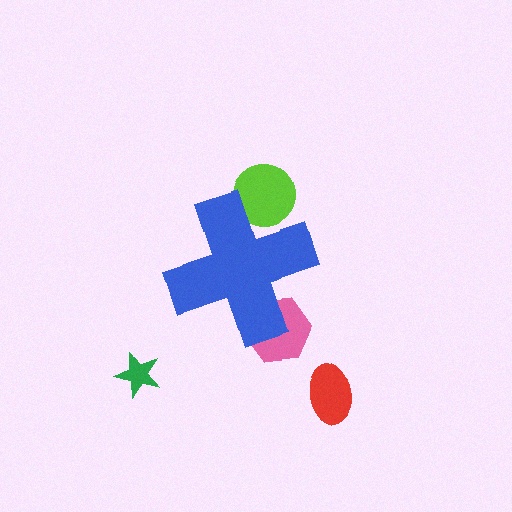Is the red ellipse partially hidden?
No, the red ellipse is fully visible.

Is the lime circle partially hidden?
Yes, the lime circle is partially hidden behind the blue cross.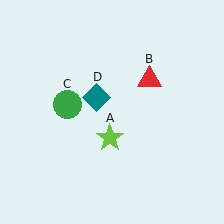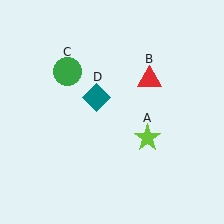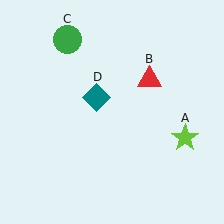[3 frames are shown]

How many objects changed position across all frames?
2 objects changed position: lime star (object A), green circle (object C).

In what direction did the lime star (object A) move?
The lime star (object A) moved right.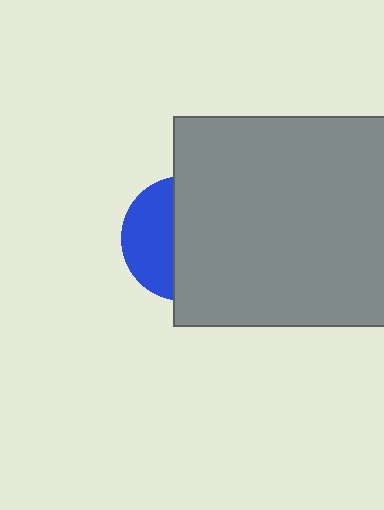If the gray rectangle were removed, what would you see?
You would see the complete blue circle.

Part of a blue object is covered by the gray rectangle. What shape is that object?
It is a circle.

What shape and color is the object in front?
The object in front is a gray rectangle.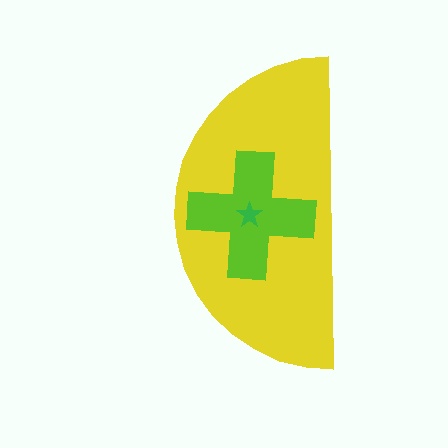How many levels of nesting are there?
3.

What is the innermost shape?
The green star.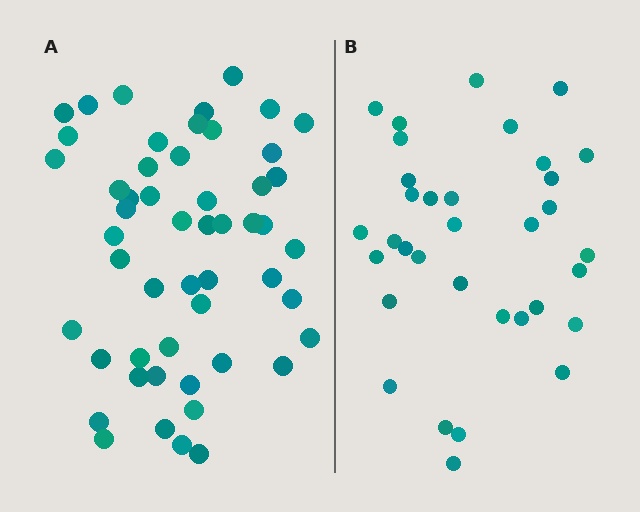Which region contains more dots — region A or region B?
Region A (the left region) has more dots.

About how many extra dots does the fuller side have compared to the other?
Region A has approximately 20 more dots than region B.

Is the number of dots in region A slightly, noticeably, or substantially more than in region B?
Region A has substantially more. The ratio is roughly 1.5 to 1.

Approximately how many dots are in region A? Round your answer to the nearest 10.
About 50 dots. (The exact count is 52, which rounds to 50.)